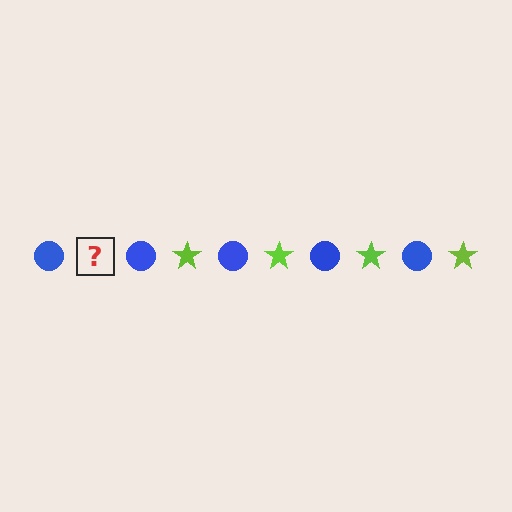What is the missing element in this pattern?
The missing element is a lime star.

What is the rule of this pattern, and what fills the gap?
The rule is that the pattern alternates between blue circle and lime star. The gap should be filled with a lime star.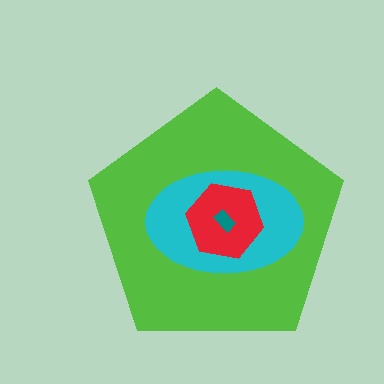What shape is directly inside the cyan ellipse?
The red hexagon.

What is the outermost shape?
The lime pentagon.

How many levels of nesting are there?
4.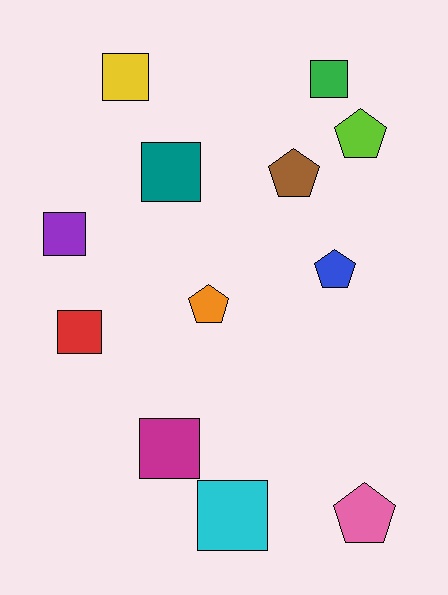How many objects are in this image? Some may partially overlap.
There are 12 objects.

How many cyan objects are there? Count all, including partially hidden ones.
There is 1 cyan object.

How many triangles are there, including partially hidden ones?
There are no triangles.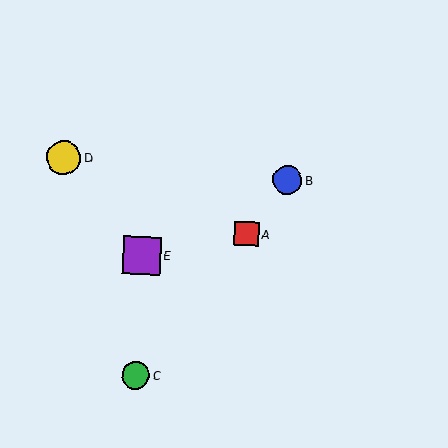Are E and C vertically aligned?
Yes, both are at x≈142.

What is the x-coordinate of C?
Object C is at x≈136.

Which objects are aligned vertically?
Objects C, E are aligned vertically.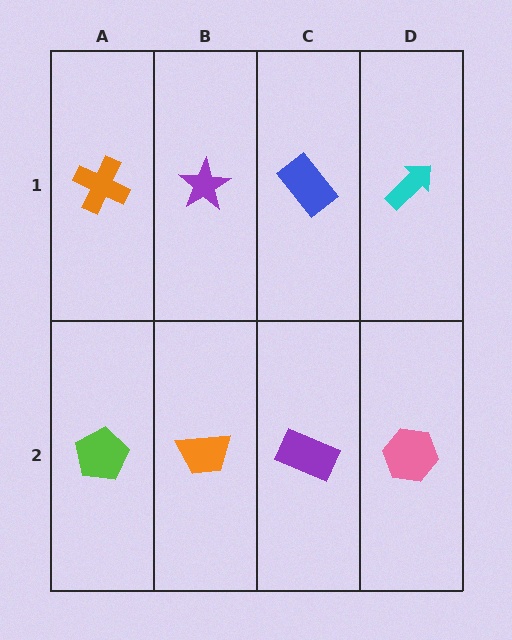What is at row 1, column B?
A purple star.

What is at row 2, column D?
A pink hexagon.